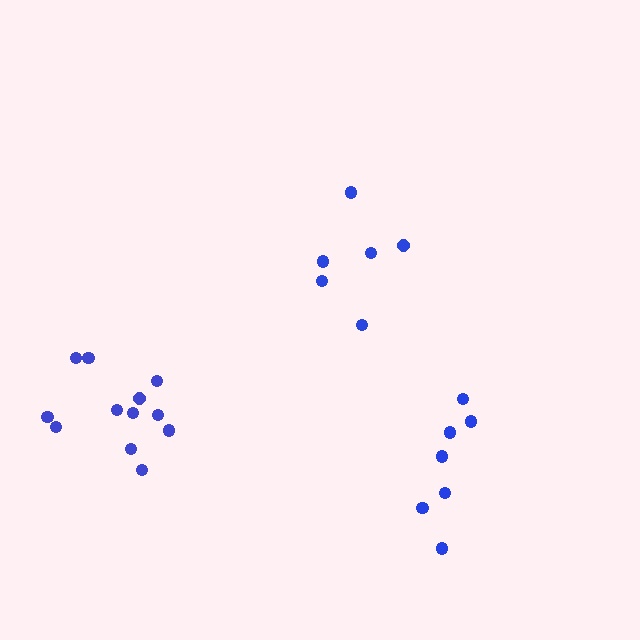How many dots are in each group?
Group 1: 12 dots, Group 2: 7 dots, Group 3: 6 dots (25 total).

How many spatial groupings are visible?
There are 3 spatial groupings.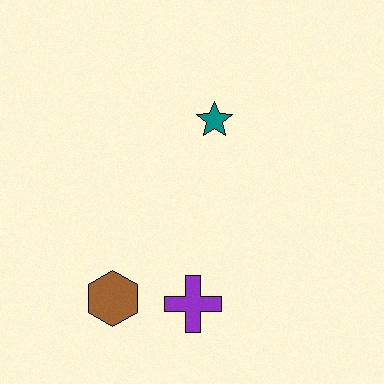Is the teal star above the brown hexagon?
Yes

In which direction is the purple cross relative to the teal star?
The purple cross is below the teal star.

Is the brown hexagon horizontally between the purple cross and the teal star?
No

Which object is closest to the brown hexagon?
The purple cross is closest to the brown hexagon.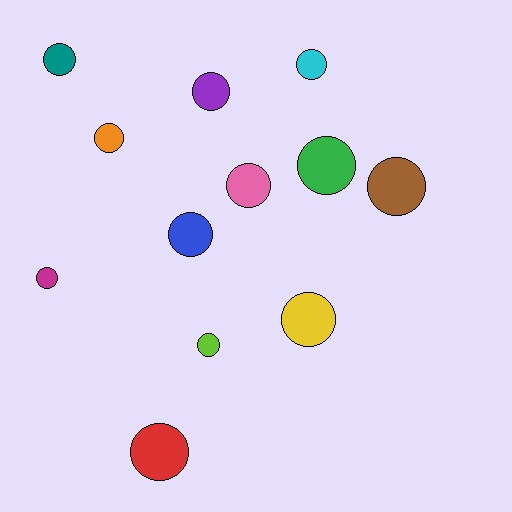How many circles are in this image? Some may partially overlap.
There are 12 circles.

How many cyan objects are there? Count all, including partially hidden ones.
There is 1 cyan object.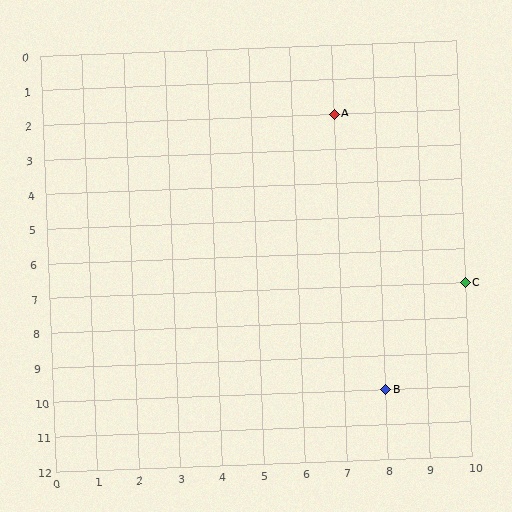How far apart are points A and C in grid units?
Points A and C are 3 columns and 5 rows apart (about 5.8 grid units diagonally).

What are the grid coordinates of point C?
Point C is at grid coordinates (10, 7).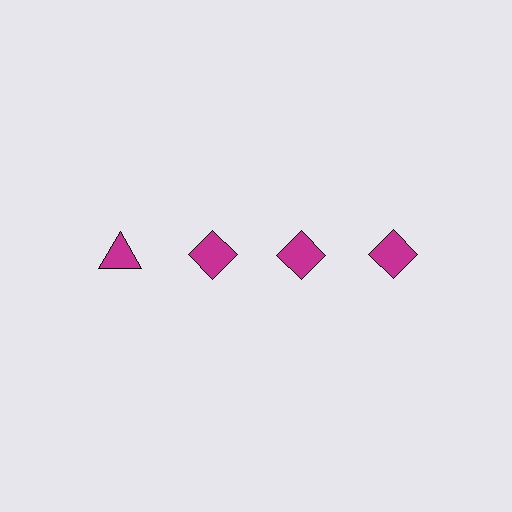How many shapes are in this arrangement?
There are 4 shapes arranged in a grid pattern.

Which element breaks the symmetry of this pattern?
The magenta triangle in the top row, leftmost column breaks the symmetry. All other shapes are magenta diamonds.